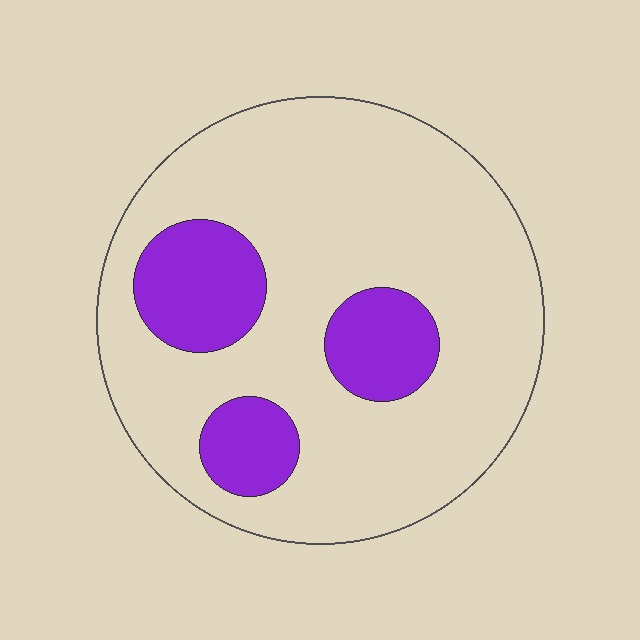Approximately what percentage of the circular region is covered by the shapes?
Approximately 20%.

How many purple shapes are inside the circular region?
3.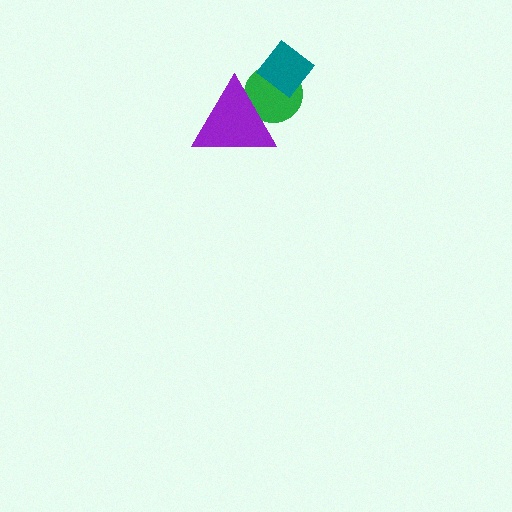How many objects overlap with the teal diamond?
1 object overlaps with the teal diamond.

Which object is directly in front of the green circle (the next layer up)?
The purple triangle is directly in front of the green circle.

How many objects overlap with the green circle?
2 objects overlap with the green circle.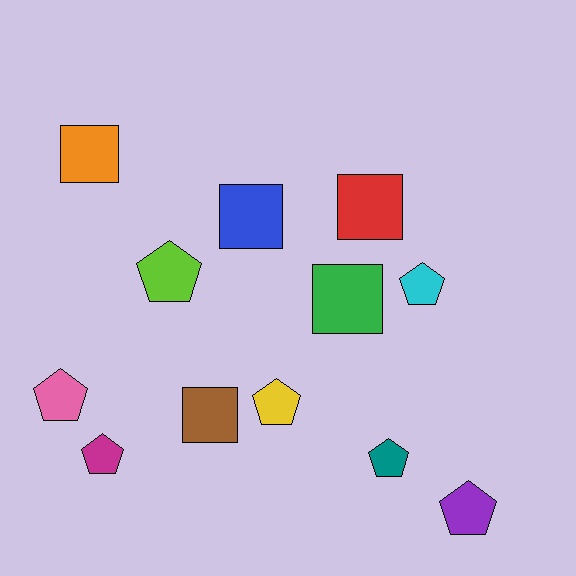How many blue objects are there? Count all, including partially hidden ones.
There is 1 blue object.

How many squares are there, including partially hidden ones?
There are 5 squares.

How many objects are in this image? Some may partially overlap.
There are 12 objects.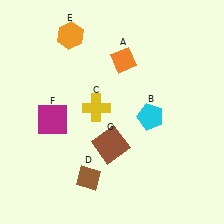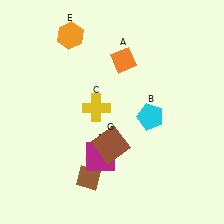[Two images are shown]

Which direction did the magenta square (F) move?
The magenta square (F) moved right.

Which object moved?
The magenta square (F) moved right.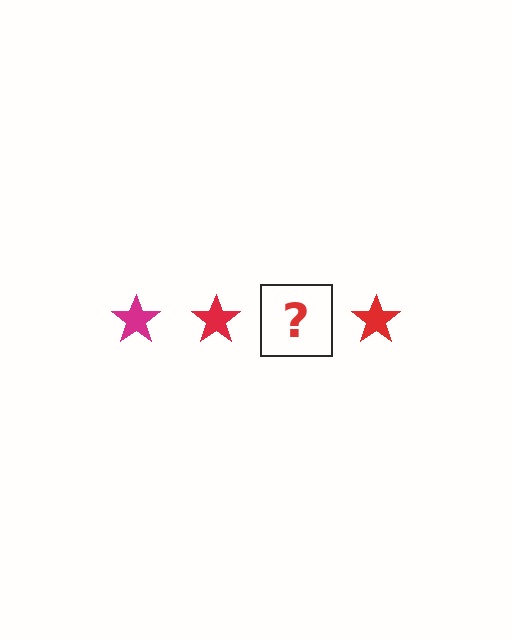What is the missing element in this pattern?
The missing element is a magenta star.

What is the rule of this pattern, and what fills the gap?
The rule is that the pattern cycles through magenta, red stars. The gap should be filled with a magenta star.